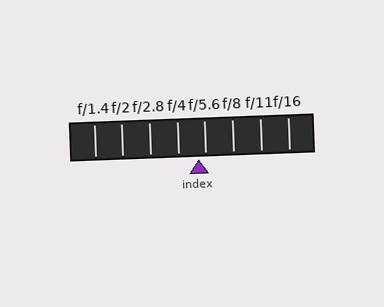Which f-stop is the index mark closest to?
The index mark is closest to f/5.6.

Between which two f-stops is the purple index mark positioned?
The index mark is between f/4 and f/5.6.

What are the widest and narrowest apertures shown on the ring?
The widest aperture shown is f/1.4 and the narrowest is f/16.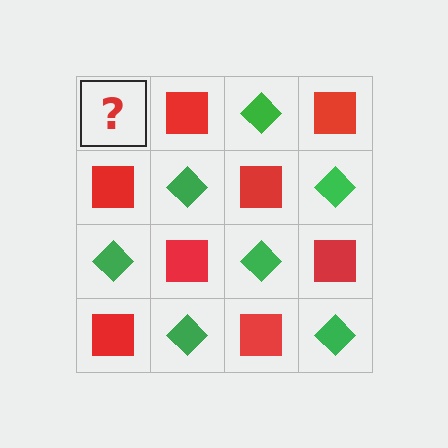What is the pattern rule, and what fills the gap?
The rule is that it alternates green diamond and red square in a checkerboard pattern. The gap should be filled with a green diamond.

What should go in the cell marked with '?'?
The missing cell should contain a green diamond.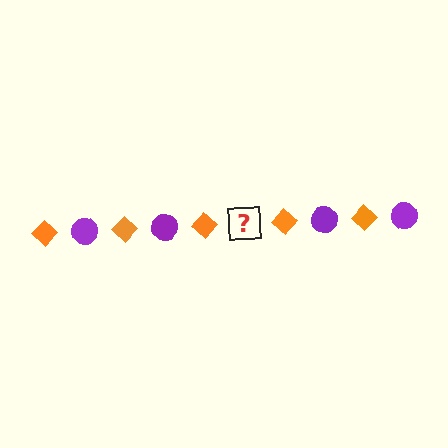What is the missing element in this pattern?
The missing element is a purple circle.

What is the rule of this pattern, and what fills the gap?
The rule is that the pattern alternates between orange diamond and purple circle. The gap should be filled with a purple circle.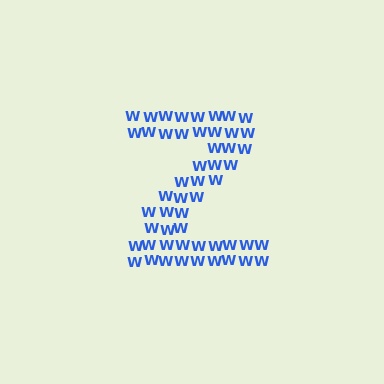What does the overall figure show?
The overall figure shows the letter Z.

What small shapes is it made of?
It is made of small letter W's.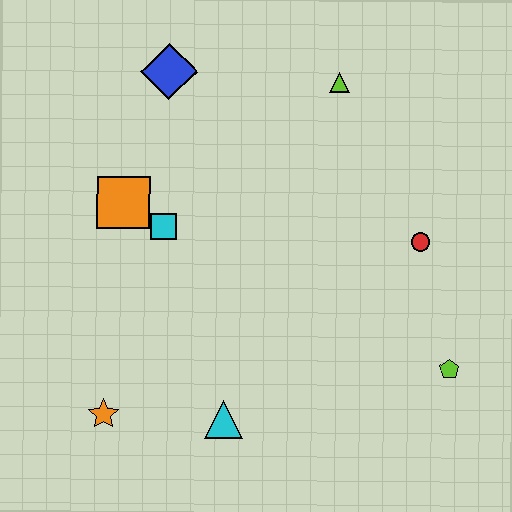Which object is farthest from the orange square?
The lime pentagon is farthest from the orange square.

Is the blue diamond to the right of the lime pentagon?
No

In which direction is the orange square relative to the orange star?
The orange square is above the orange star.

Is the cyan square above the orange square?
No